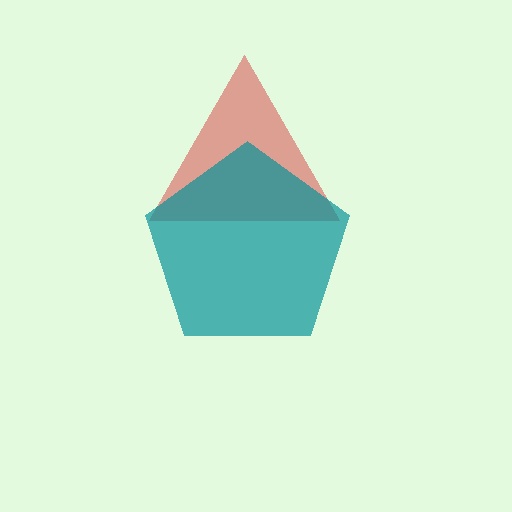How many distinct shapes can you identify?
There are 2 distinct shapes: a red triangle, a teal pentagon.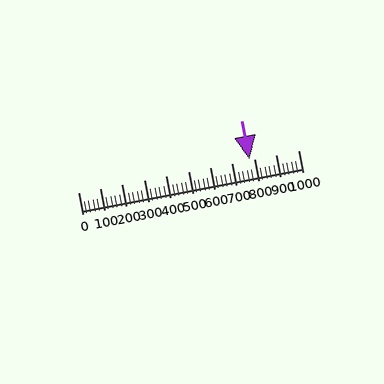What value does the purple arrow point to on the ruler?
The purple arrow points to approximately 780.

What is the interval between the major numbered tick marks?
The major tick marks are spaced 100 units apart.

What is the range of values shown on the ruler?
The ruler shows values from 0 to 1000.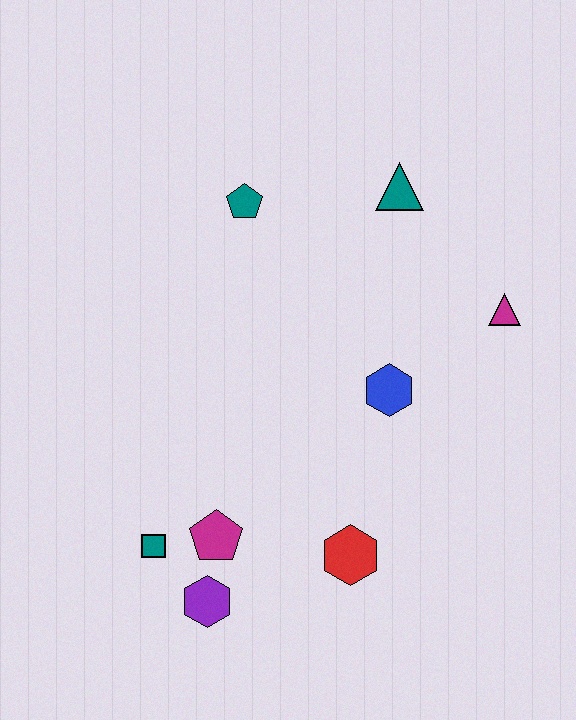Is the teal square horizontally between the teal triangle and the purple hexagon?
No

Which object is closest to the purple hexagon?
The magenta pentagon is closest to the purple hexagon.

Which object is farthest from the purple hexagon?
The teal triangle is farthest from the purple hexagon.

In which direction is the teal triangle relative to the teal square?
The teal triangle is above the teal square.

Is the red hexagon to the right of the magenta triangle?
No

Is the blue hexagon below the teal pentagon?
Yes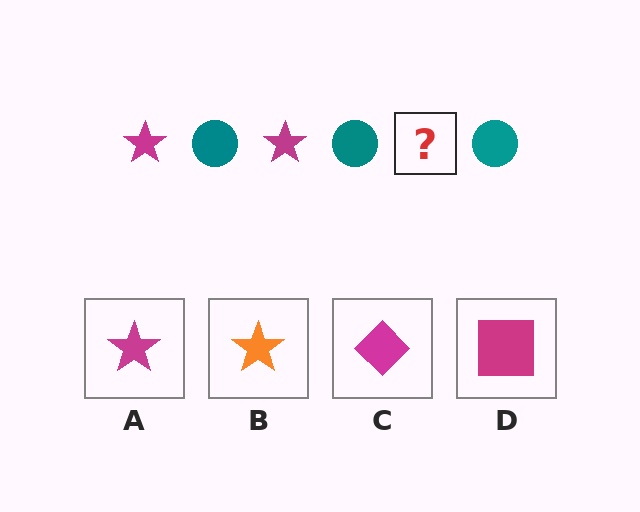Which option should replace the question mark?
Option A.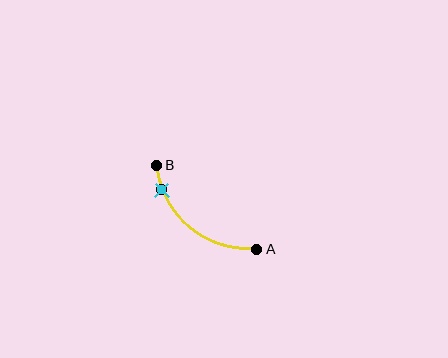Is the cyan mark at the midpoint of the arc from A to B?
No. The cyan mark lies on the arc but is closer to endpoint B. The arc midpoint would be at the point on the curve equidistant along the arc from both A and B.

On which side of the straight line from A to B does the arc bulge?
The arc bulges below and to the left of the straight line connecting A and B.